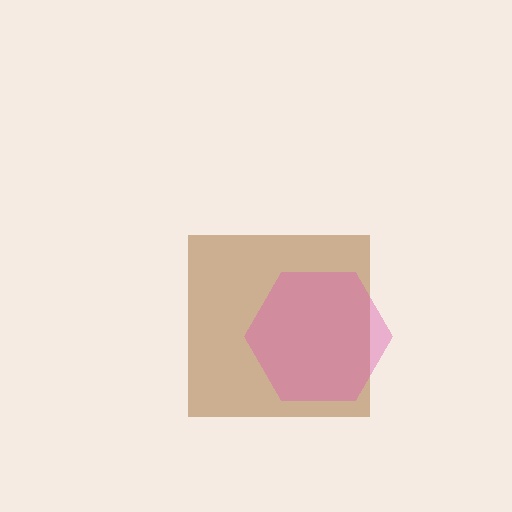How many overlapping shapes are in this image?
There are 2 overlapping shapes in the image.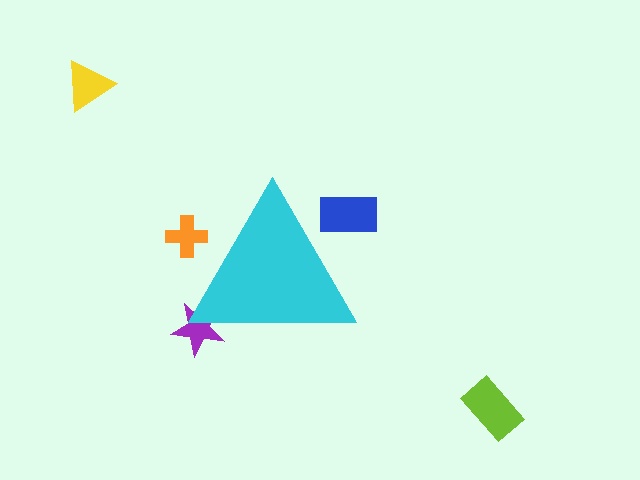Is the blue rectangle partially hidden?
Yes, the blue rectangle is partially hidden behind the cyan triangle.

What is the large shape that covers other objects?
A cyan triangle.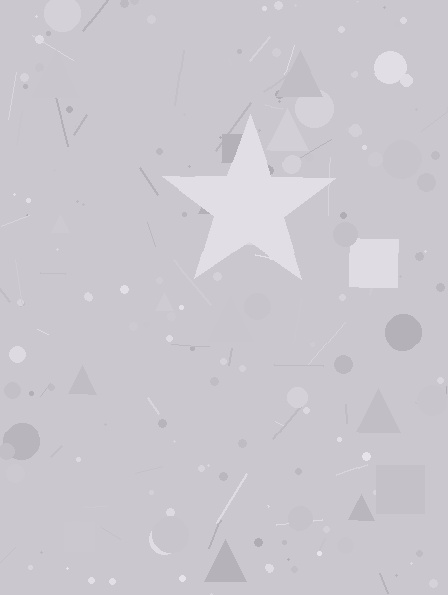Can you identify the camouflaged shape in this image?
The camouflaged shape is a star.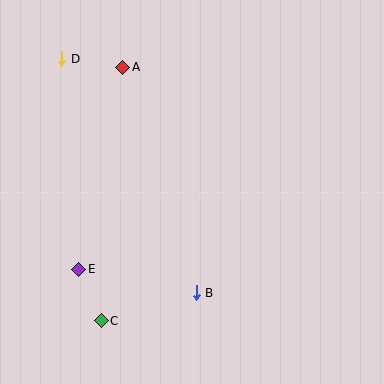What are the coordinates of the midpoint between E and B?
The midpoint between E and B is at (138, 281).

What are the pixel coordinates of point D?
Point D is at (62, 59).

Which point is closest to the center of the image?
Point B at (196, 293) is closest to the center.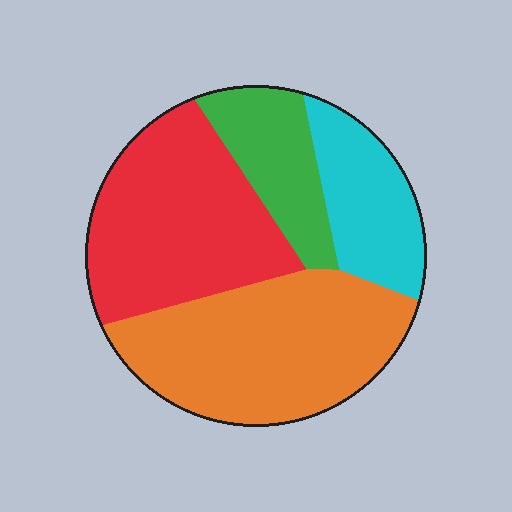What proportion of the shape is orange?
Orange covers about 35% of the shape.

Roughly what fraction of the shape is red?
Red covers 33% of the shape.